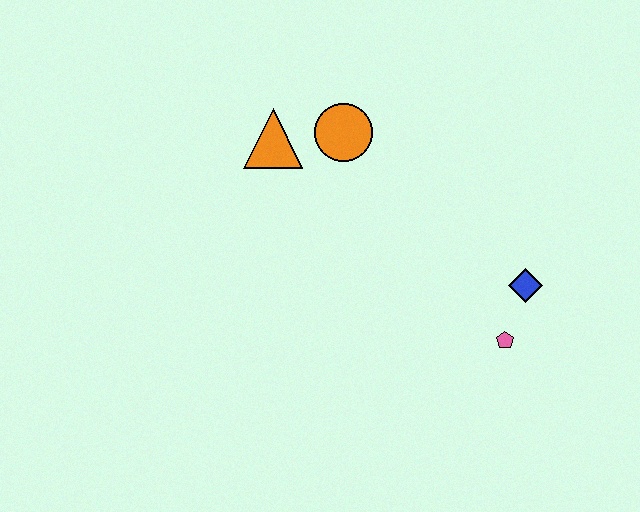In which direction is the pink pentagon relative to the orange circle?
The pink pentagon is below the orange circle.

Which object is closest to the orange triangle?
The orange circle is closest to the orange triangle.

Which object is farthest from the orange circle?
The pink pentagon is farthest from the orange circle.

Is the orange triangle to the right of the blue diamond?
No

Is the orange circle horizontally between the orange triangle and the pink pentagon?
Yes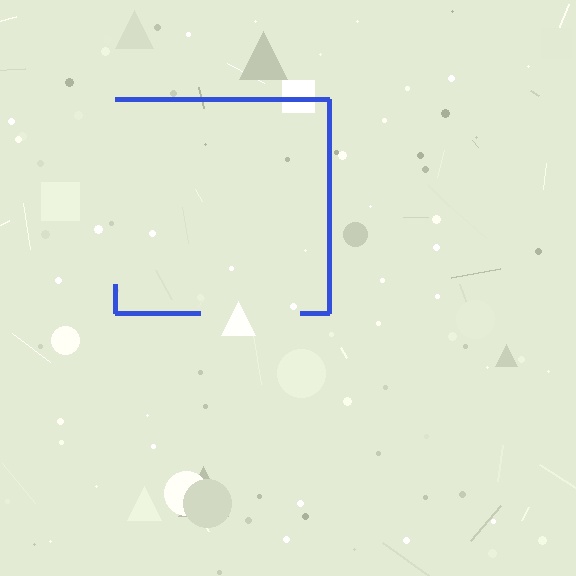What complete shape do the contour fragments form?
The contour fragments form a square.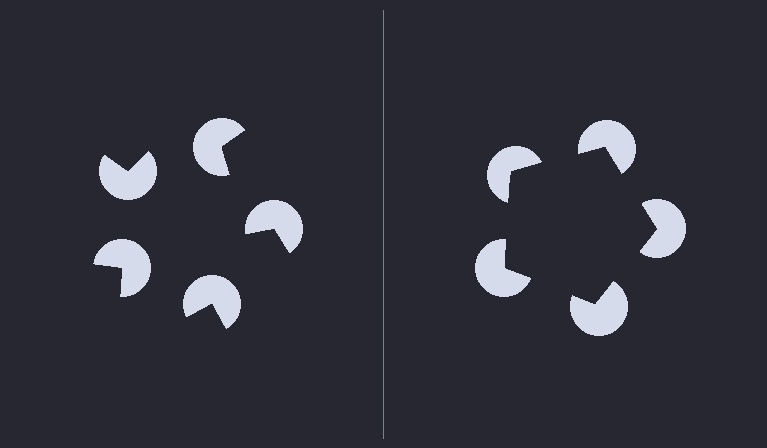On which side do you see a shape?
An illusory pentagon appears on the right side. On the left side the wedge cuts are rotated, so no coherent shape forms.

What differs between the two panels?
The pac-man discs are positioned identically on both sides; only the wedge orientations differ. On the right they align to a pentagon; on the left they are misaligned.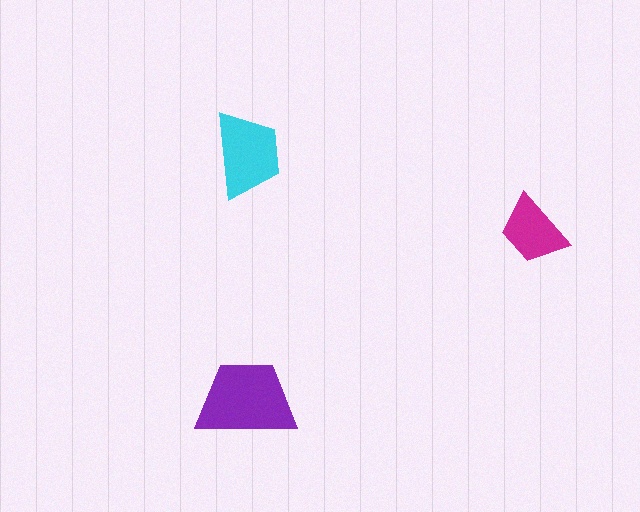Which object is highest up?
The cyan trapezoid is topmost.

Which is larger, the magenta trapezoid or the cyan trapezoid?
The cyan one.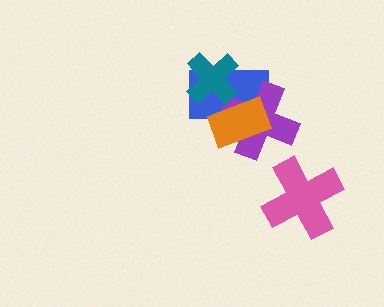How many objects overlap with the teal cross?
1 object overlaps with the teal cross.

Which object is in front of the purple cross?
The orange rectangle is in front of the purple cross.